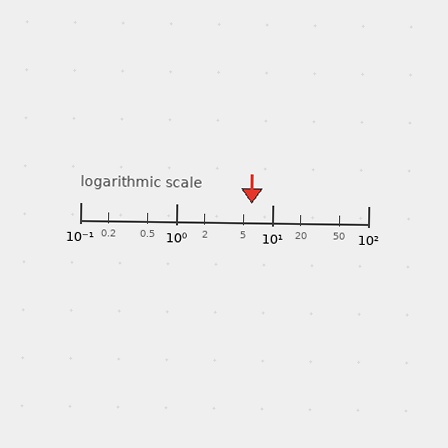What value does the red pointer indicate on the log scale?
The pointer indicates approximately 6.1.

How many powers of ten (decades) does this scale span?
The scale spans 3 decades, from 0.1 to 100.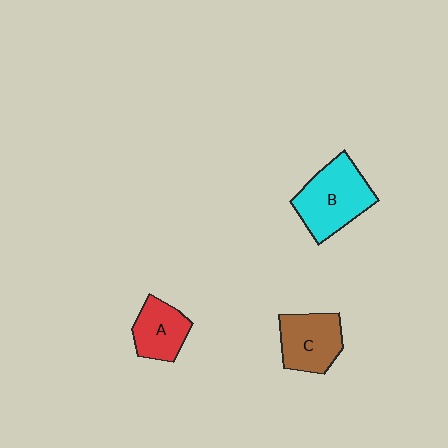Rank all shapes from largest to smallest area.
From largest to smallest: B (cyan), C (brown), A (red).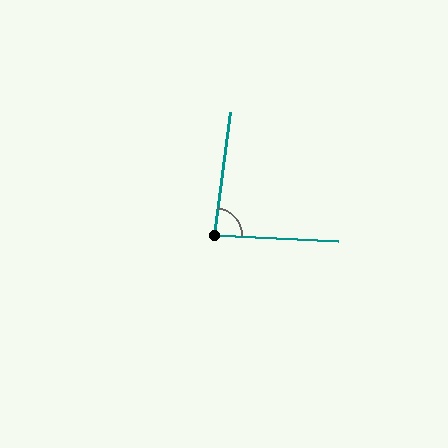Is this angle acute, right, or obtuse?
It is acute.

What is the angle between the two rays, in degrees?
Approximately 85 degrees.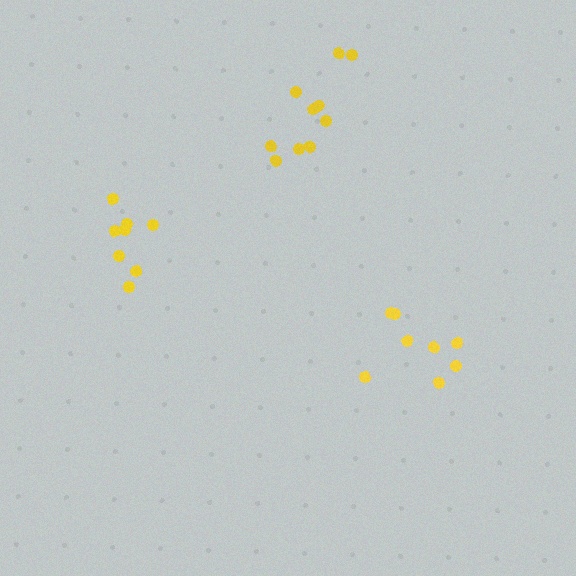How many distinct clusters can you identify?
There are 3 distinct clusters.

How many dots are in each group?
Group 1: 8 dots, Group 2: 10 dots, Group 3: 8 dots (26 total).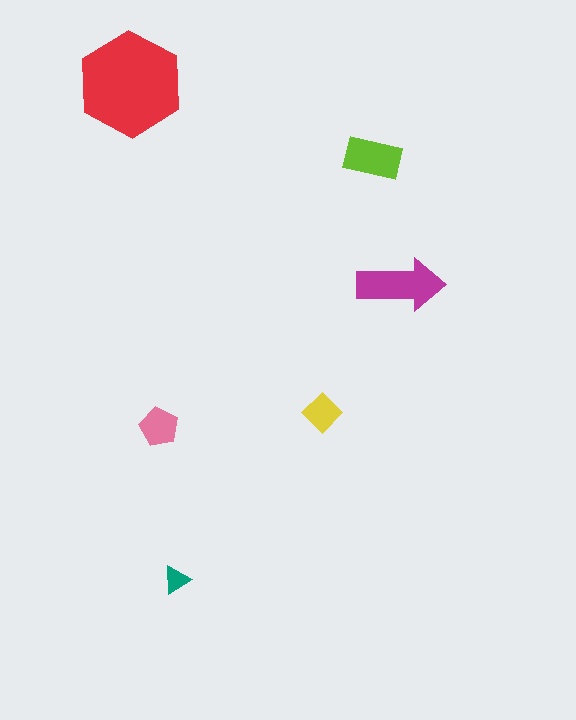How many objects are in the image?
There are 6 objects in the image.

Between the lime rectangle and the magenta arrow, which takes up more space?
The magenta arrow.